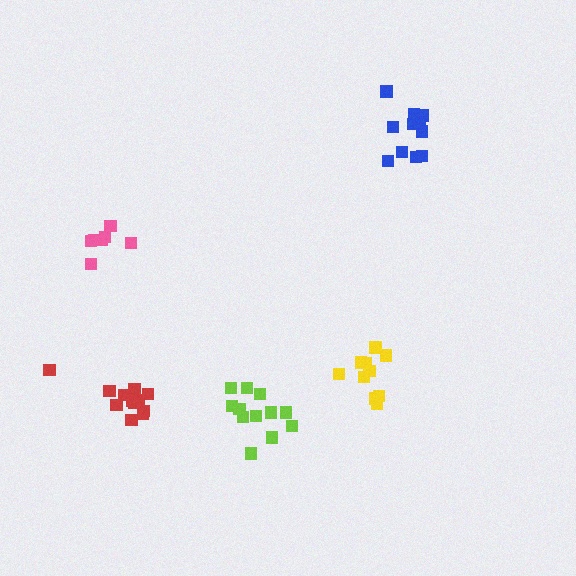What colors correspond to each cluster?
The clusters are colored: lime, pink, blue, yellow, red.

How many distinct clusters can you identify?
There are 5 distinct clusters.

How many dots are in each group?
Group 1: 12 dots, Group 2: 7 dots, Group 3: 11 dots, Group 4: 10 dots, Group 5: 13 dots (53 total).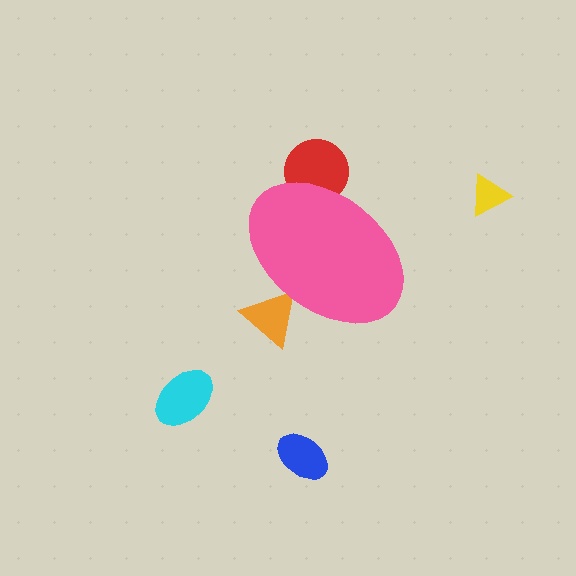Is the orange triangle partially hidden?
Yes, the orange triangle is partially hidden behind the pink ellipse.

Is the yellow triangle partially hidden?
No, the yellow triangle is fully visible.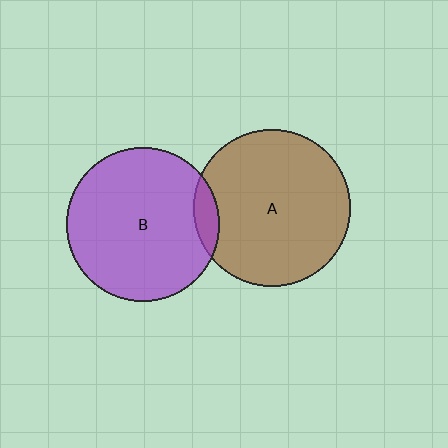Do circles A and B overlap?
Yes.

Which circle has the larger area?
Circle A (brown).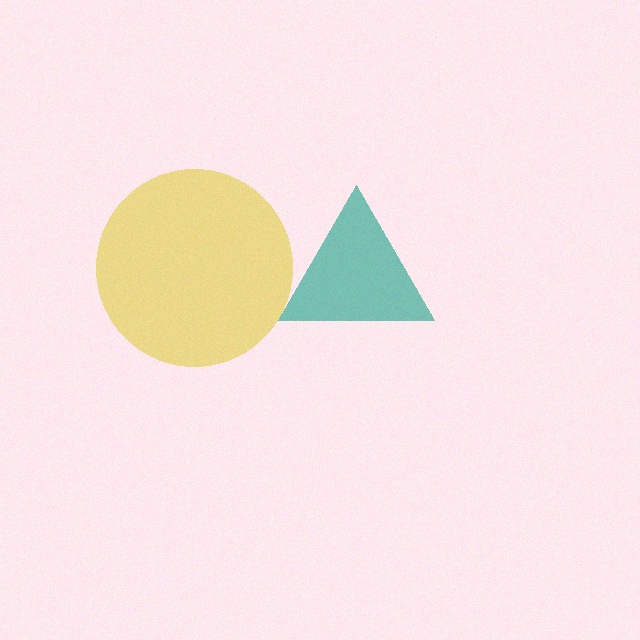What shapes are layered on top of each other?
The layered shapes are: a teal triangle, a yellow circle.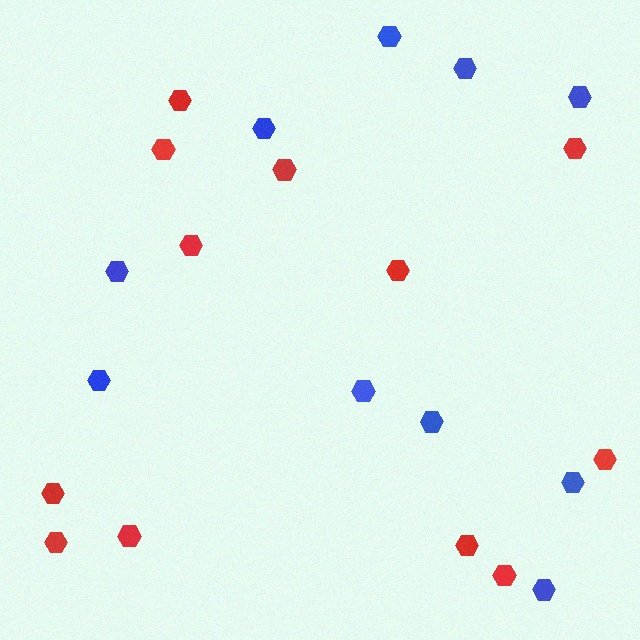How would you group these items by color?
There are 2 groups: one group of blue hexagons (10) and one group of red hexagons (12).